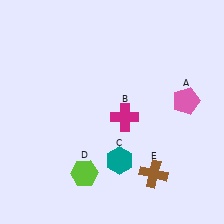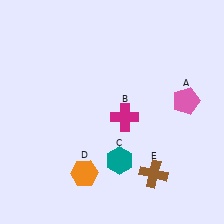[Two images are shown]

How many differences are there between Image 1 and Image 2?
There is 1 difference between the two images.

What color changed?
The hexagon (D) changed from lime in Image 1 to orange in Image 2.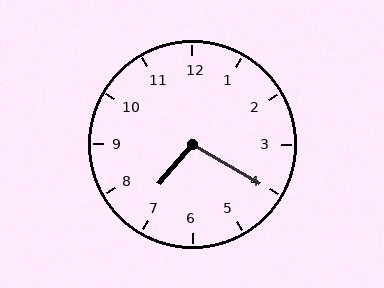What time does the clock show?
7:20.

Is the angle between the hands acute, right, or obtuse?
It is obtuse.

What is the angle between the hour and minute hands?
Approximately 100 degrees.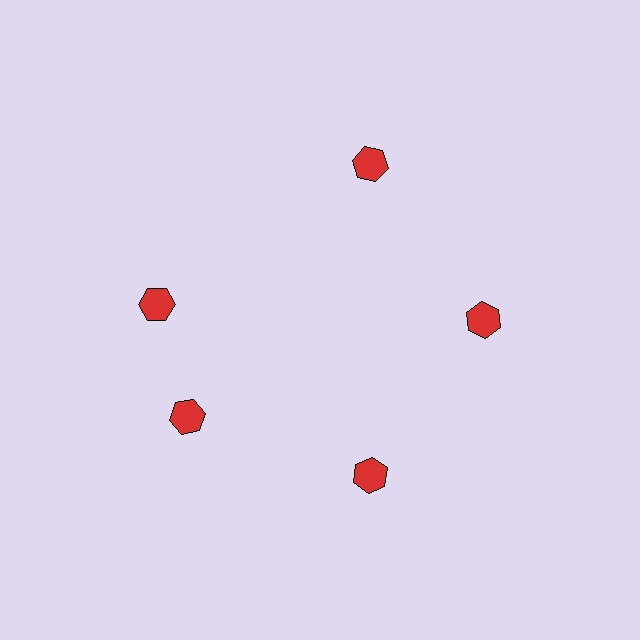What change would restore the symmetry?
The symmetry would be restored by rotating it back into even spacing with its neighbors so that all 5 hexagons sit at equal angles and equal distance from the center.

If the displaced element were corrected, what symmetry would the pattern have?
It would have 5-fold rotational symmetry — the pattern would map onto itself every 72 degrees.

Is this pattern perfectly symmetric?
No. The 5 red hexagons are arranged in a ring, but one element near the 10 o'clock position is rotated out of alignment along the ring, breaking the 5-fold rotational symmetry.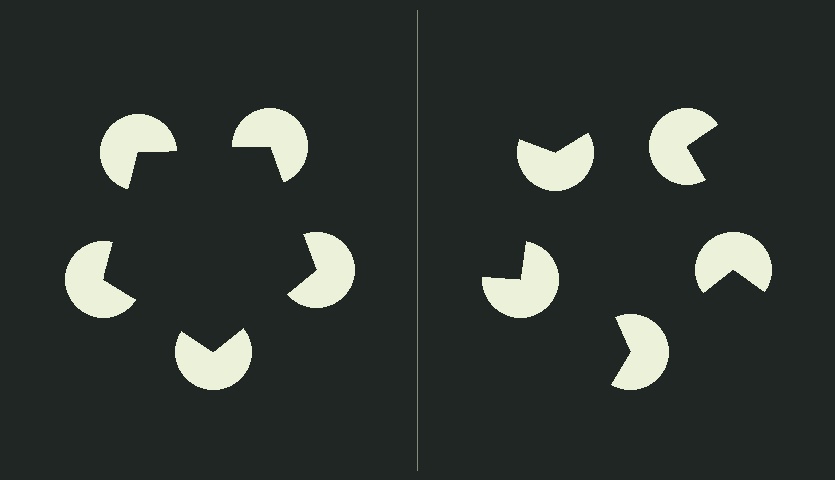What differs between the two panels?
The pac-man discs are positioned identically on both sides; only the wedge orientations differ. On the left they align to a pentagon; on the right they are misaligned.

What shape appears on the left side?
An illusory pentagon.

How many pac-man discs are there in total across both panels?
10 — 5 on each side.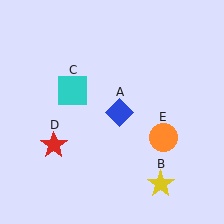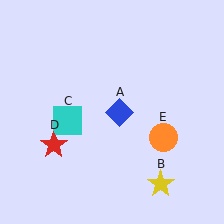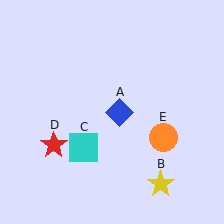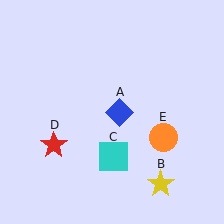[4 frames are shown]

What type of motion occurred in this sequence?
The cyan square (object C) rotated counterclockwise around the center of the scene.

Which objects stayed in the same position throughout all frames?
Blue diamond (object A) and yellow star (object B) and red star (object D) and orange circle (object E) remained stationary.